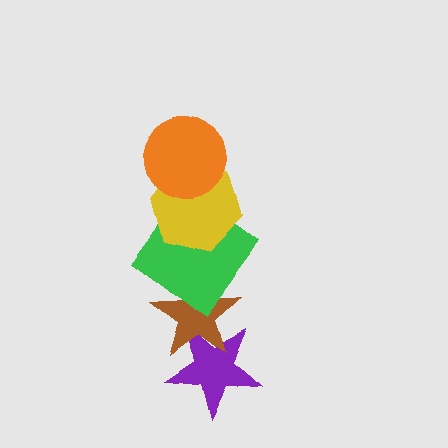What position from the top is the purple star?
The purple star is 5th from the top.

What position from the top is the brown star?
The brown star is 4th from the top.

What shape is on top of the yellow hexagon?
The orange circle is on top of the yellow hexagon.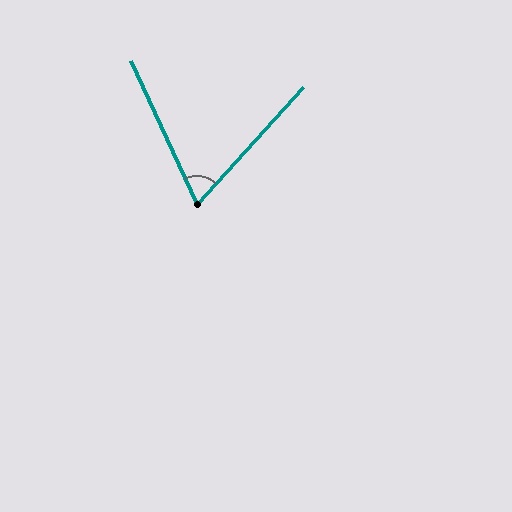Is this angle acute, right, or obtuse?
It is acute.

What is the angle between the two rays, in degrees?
Approximately 67 degrees.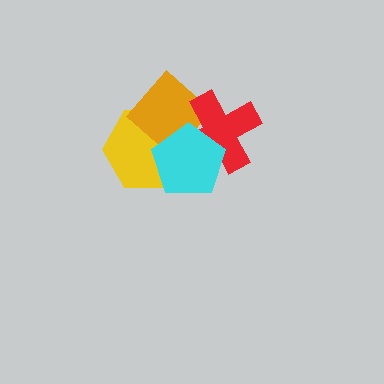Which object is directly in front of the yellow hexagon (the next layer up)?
The orange diamond is directly in front of the yellow hexagon.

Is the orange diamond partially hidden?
Yes, it is partially covered by another shape.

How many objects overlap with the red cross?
3 objects overlap with the red cross.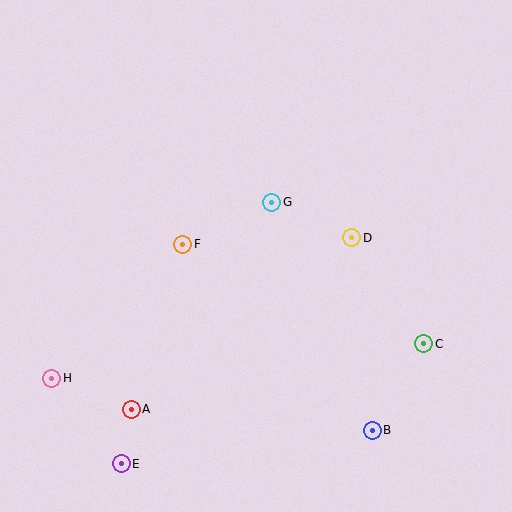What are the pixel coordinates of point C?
Point C is at (424, 344).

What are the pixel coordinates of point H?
Point H is at (52, 378).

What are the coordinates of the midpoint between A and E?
The midpoint between A and E is at (126, 437).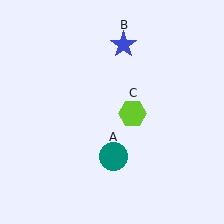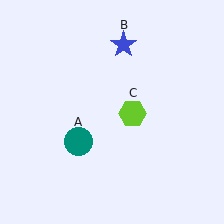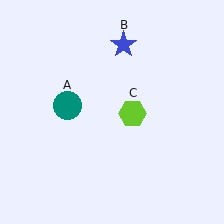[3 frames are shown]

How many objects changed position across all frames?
1 object changed position: teal circle (object A).